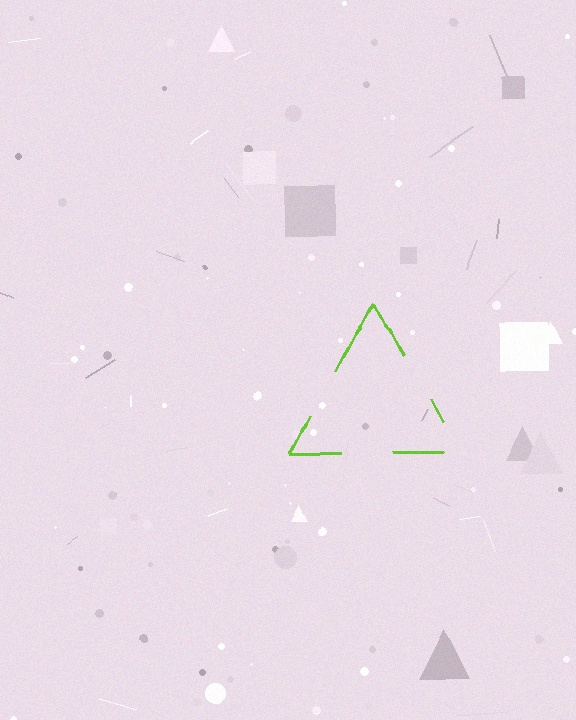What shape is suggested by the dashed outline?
The dashed outline suggests a triangle.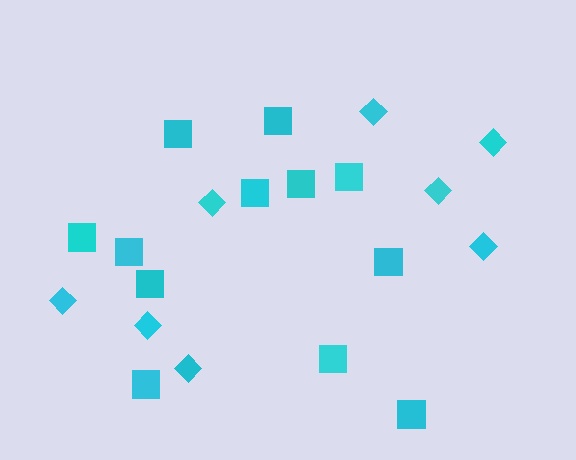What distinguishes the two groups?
There are 2 groups: one group of diamonds (8) and one group of squares (12).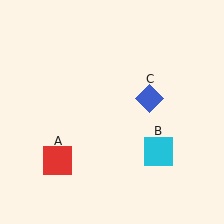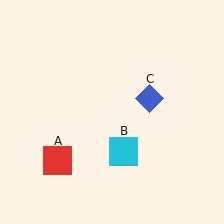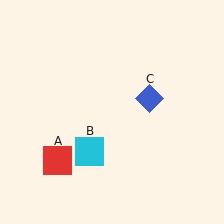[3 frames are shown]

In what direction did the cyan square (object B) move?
The cyan square (object B) moved left.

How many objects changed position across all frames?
1 object changed position: cyan square (object B).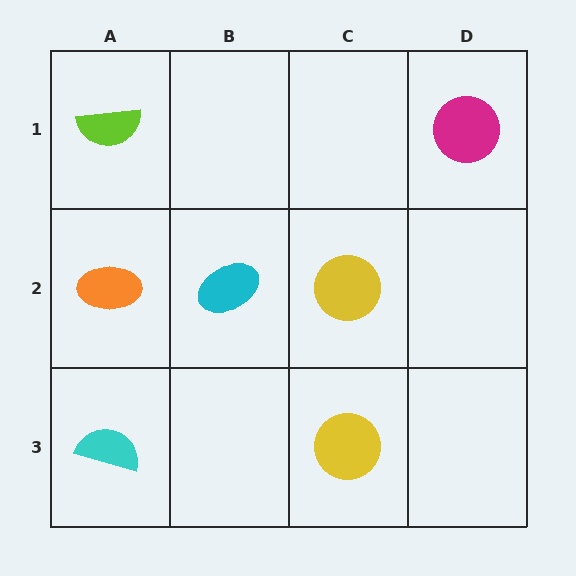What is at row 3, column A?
A cyan semicircle.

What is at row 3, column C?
A yellow circle.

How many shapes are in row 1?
2 shapes.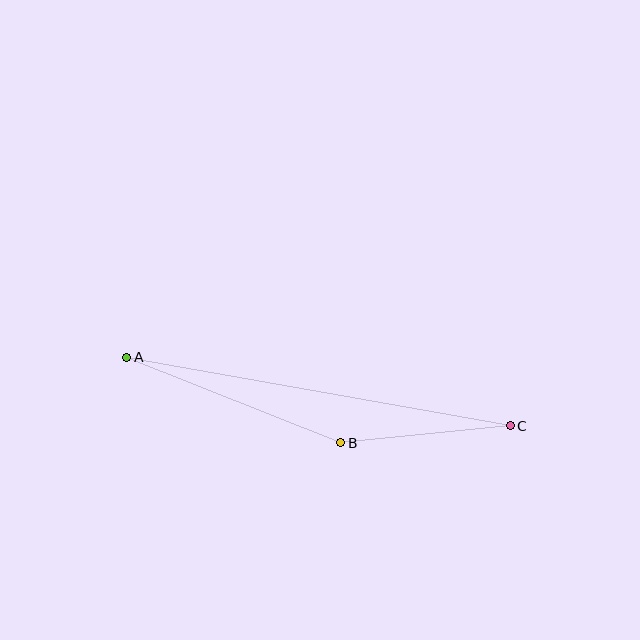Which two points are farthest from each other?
Points A and C are farthest from each other.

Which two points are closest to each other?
Points B and C are closest to each other.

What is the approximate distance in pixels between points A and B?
The distance between A and B is approximately 230 pixels.